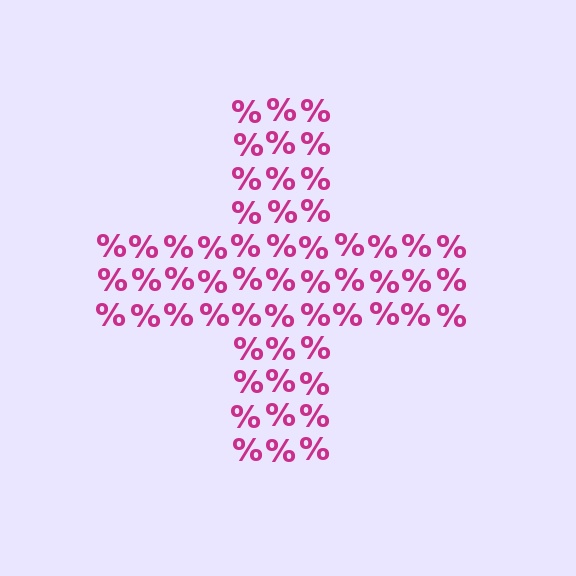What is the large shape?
The large shape is a cross.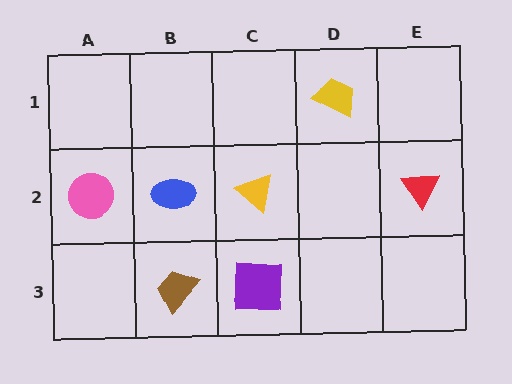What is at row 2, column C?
A yellow triangle.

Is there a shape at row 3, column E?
No, that cell is empty.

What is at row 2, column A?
A pink circle.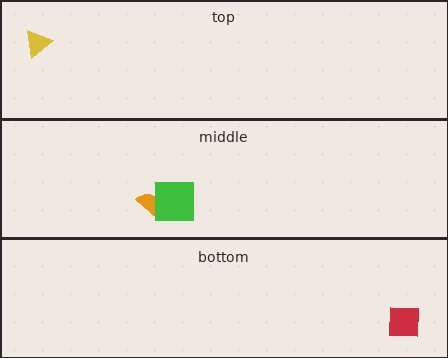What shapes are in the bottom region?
The red square.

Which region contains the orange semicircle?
The middle region.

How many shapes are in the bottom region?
1.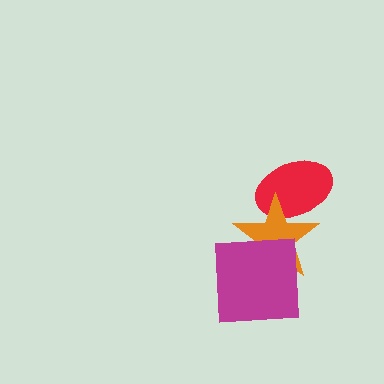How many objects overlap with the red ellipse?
1 object overlaps with the red ellipse.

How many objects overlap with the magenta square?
1 object overlaps with the magenta square.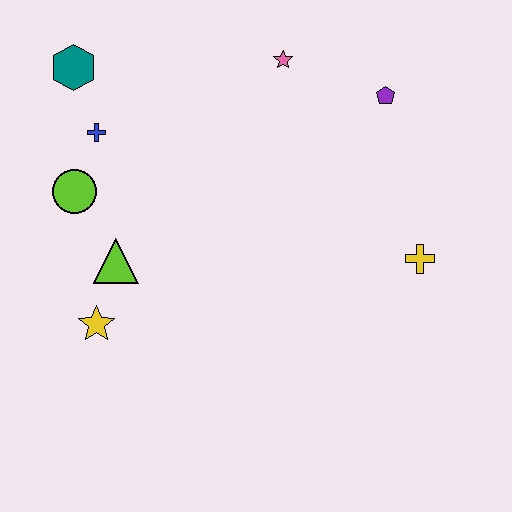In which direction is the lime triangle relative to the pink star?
The lime triangle is below the pink star.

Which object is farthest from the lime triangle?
The purple pentagon is farthest from the lime triangle.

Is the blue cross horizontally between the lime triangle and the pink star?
No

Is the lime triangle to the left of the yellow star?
No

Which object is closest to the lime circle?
The blue cross is closest to the lime circle.